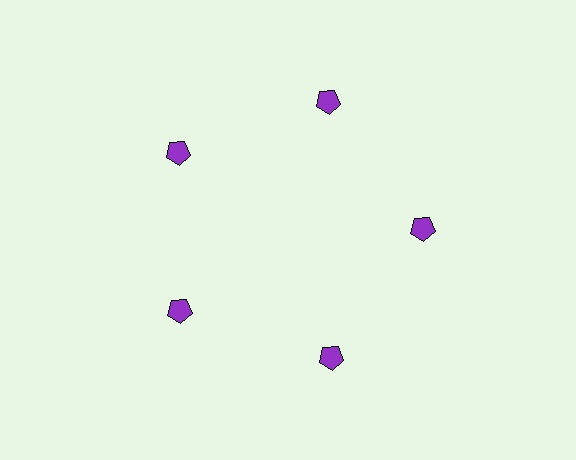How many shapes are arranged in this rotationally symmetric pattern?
There are 5 shapes, arranged in 5 groups of 1.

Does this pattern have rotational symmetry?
Yes, this pattern has 5-fold rotational symmetry. It looks the same after rotating 72 degrees around the center.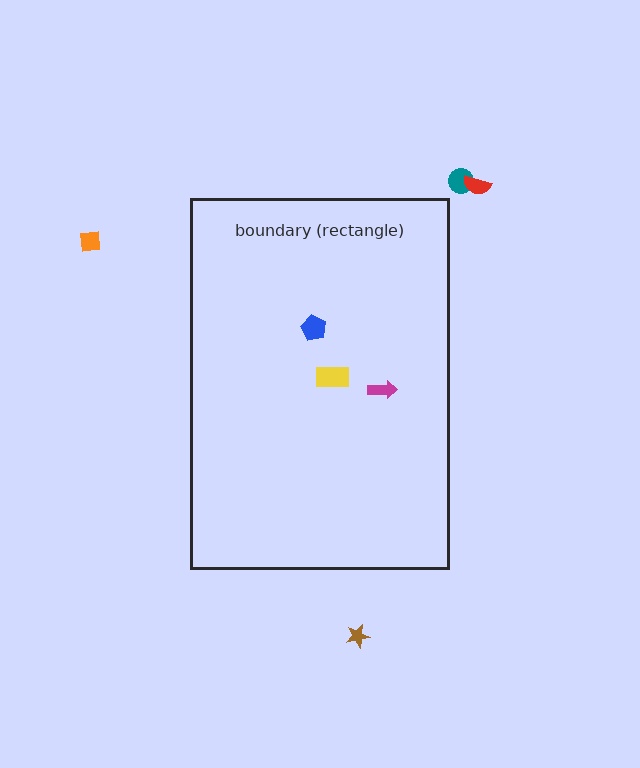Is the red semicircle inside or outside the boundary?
Outside.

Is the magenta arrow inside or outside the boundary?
Inside.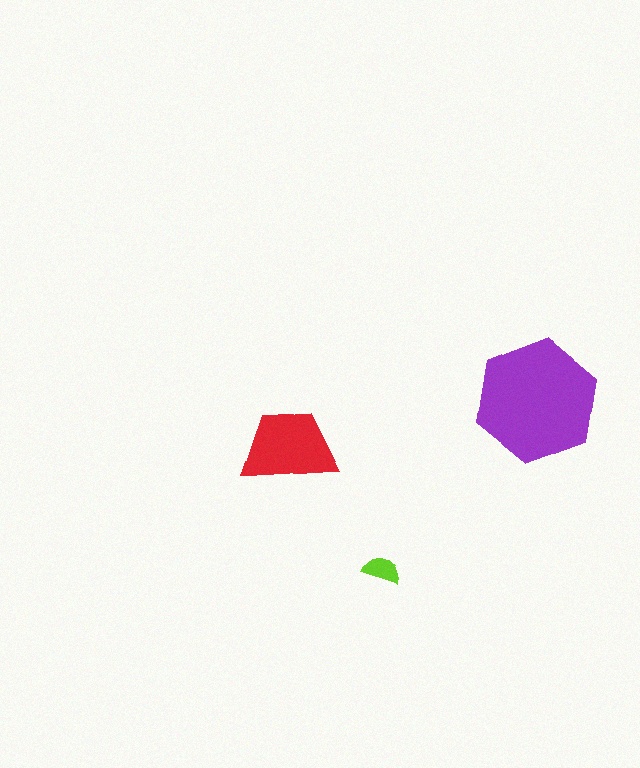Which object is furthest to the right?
The purple hexagon is rightmost.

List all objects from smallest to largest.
The lime semicircle, the red trapezoid, the purple hexagon.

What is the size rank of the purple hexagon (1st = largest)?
1st.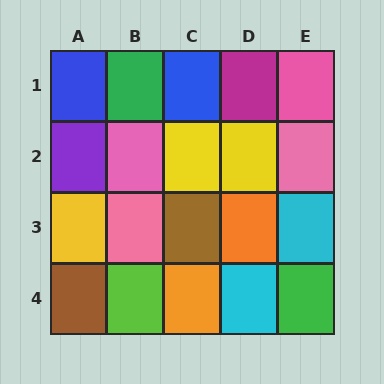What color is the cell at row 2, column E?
Pink.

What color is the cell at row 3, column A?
Yellow.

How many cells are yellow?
3 cells are yellow.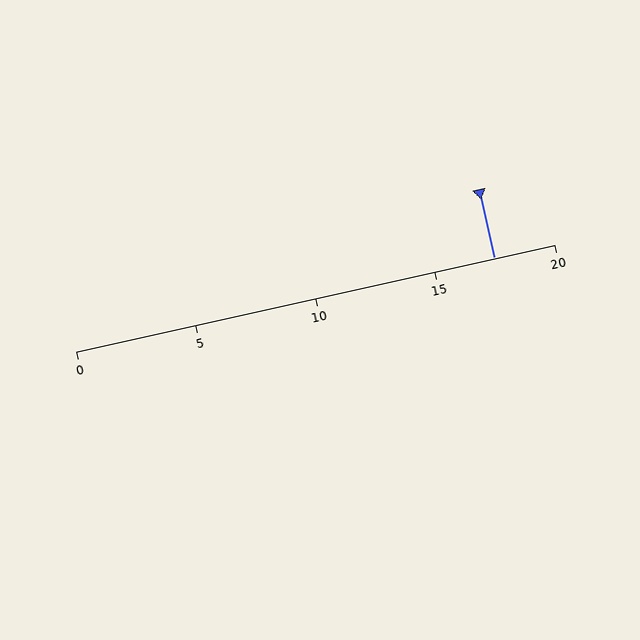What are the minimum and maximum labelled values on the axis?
The axis runs from 0 to 20.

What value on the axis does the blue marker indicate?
The marker indicates approximately 17.5.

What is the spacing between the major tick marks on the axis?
The major ticks are spaced 5 apart.